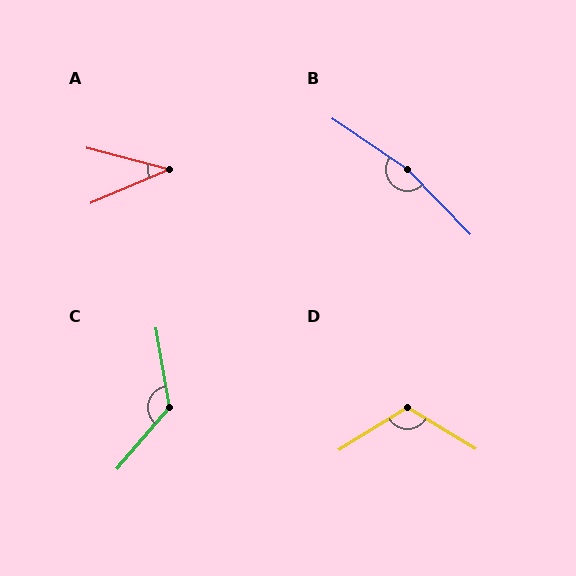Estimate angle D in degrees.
Approximately 117 degrees.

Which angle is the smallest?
A, at approximately 38 degrees.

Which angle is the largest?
B, at approximately 168 degrees.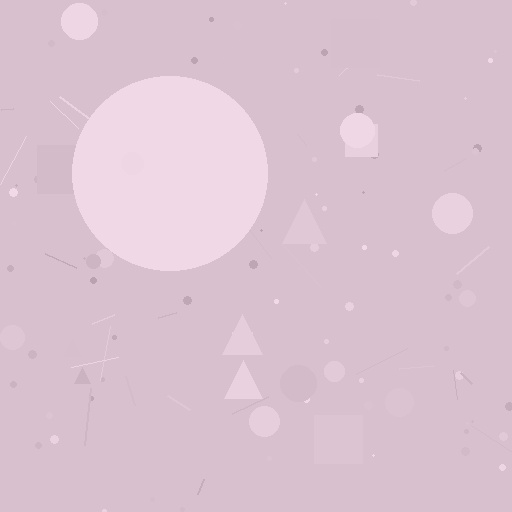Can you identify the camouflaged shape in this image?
The camouflaged shape is a circle.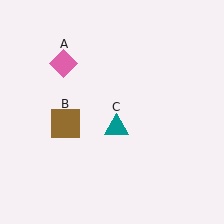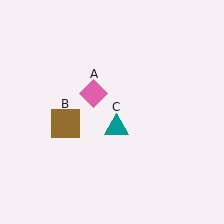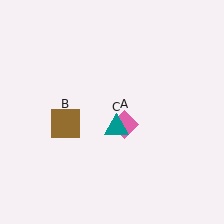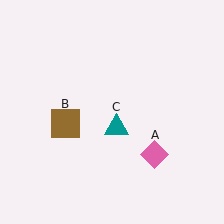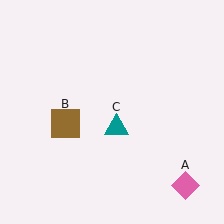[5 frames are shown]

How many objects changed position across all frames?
1 object changed position: pink diamond (object A).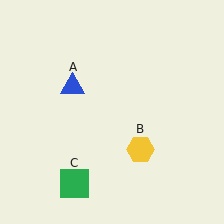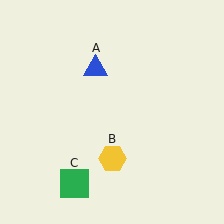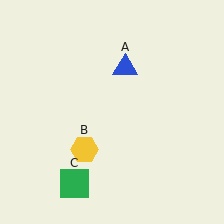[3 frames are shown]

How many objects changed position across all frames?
2 objects changed position: blue triangle (object A), yellow hexagon (object B).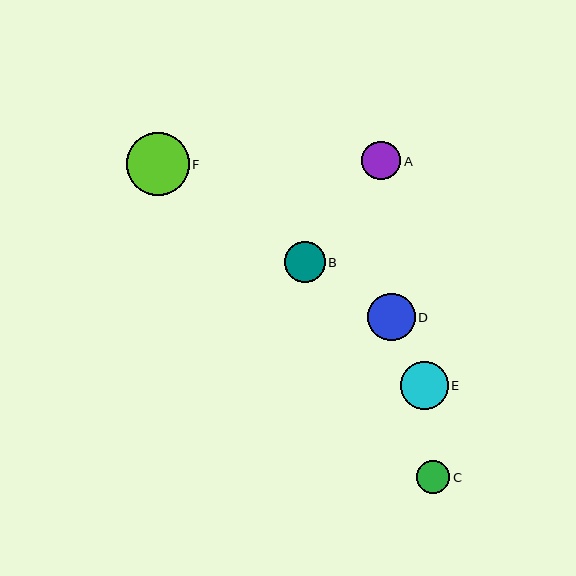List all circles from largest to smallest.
From largest to smallest: F, E, D, B, A, C.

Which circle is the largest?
Circle F is the largest with a size of approximately 63 pixels.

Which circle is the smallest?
Circle C is the smallest with a size of approximately 33 pixels.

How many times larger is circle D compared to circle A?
Circle D is approximately 1.2 times the size of circle A.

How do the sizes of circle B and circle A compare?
Circle B and circle A are approximately the same size.